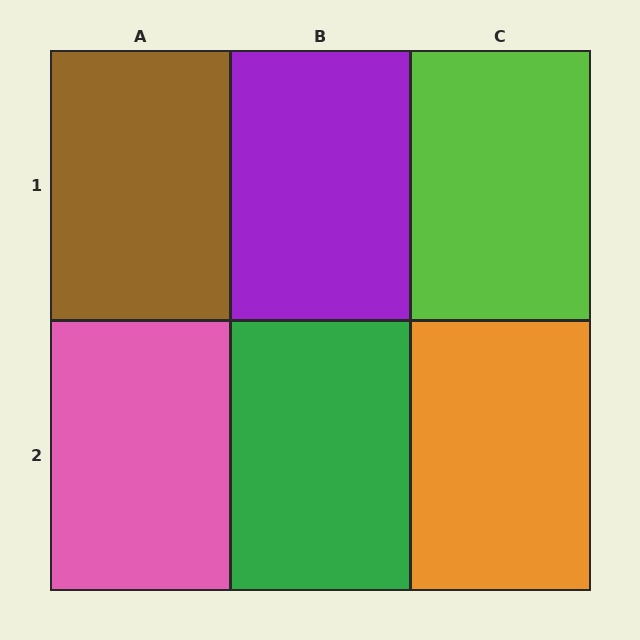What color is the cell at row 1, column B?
Purple.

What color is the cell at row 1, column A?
Brown.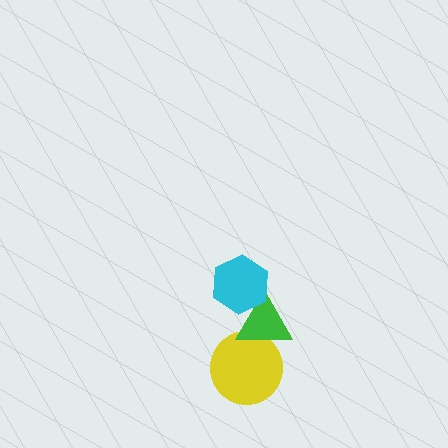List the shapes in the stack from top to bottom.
From top to bottom: the cyan hexagon, the green triangle, the yellow circle.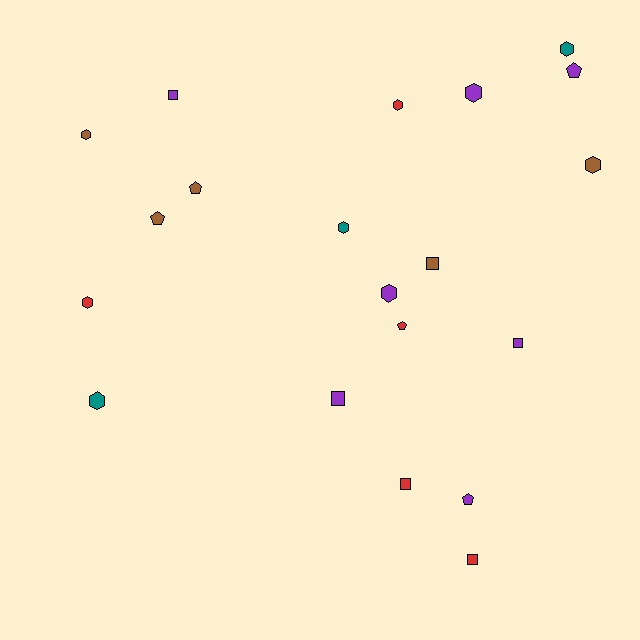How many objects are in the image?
There are 20 objects.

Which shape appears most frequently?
Hexagon, with 9 objects.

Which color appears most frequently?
Purple, with 7 objects.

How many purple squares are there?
There are 3 purple squares.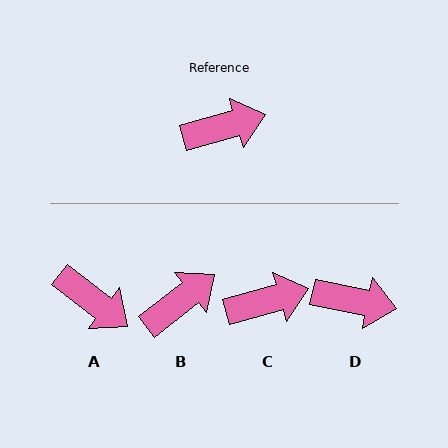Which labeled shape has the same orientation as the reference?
C.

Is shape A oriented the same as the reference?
No, it is off by about 53 degrees.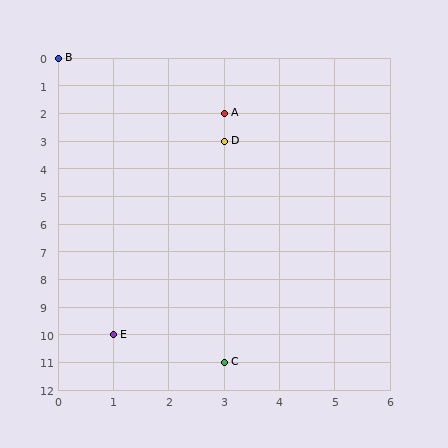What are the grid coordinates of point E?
Point E is at grid coordinates (1, 10).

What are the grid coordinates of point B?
Point B is at grid coordinates (0, 0).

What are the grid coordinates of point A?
Point A is at grid coordinates (3, 2).